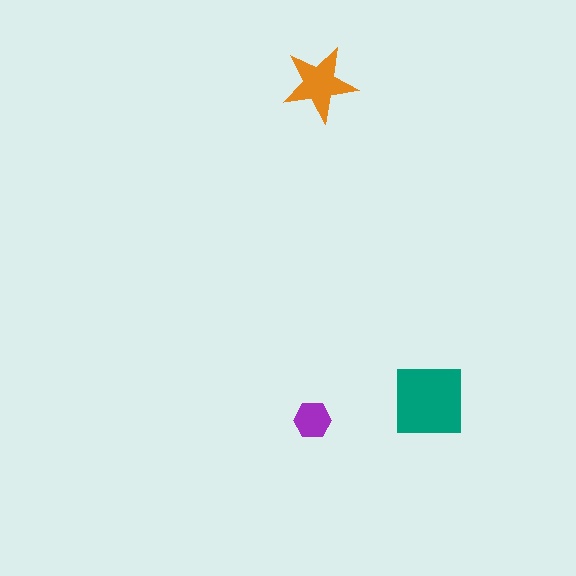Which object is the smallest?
The purple hexagon.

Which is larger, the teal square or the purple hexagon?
The teal square.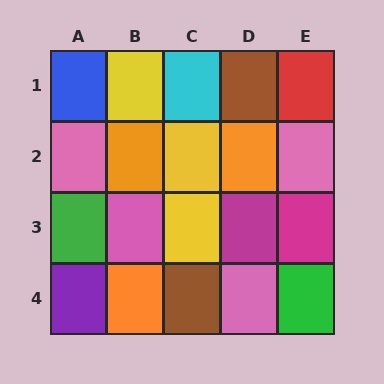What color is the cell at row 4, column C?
Brown.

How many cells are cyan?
1 cell is cyan.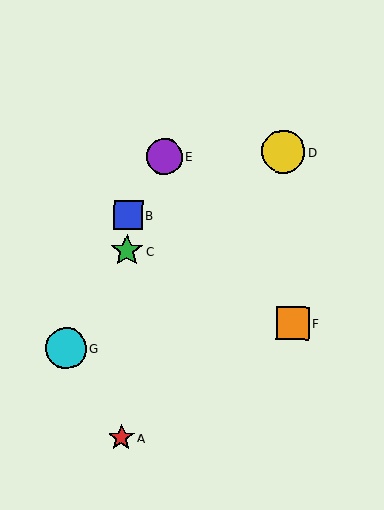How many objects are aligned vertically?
3 objects (A, B, C) are aligned vertically.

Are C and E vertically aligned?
No, C is at x≈127 and E is at x≈164.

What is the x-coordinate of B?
Object B is at x≈128.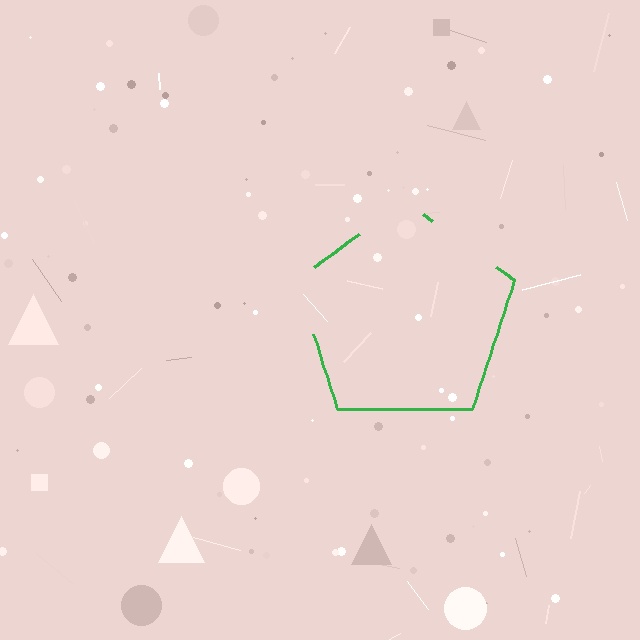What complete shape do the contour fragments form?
The contour fragments form a pentagon.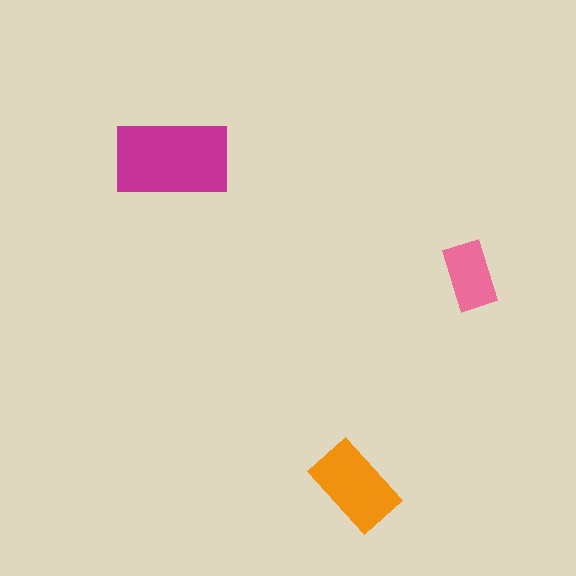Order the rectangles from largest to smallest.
the magenta one, the orange one, the pink one.